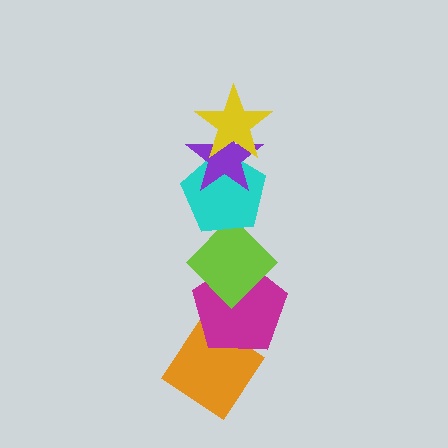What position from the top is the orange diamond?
The orange diamond is 6th from the top.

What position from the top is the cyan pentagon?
The cyan pentagon is 3rd from the top.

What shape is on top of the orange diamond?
The magenta pentagon is on top of the orange diamond.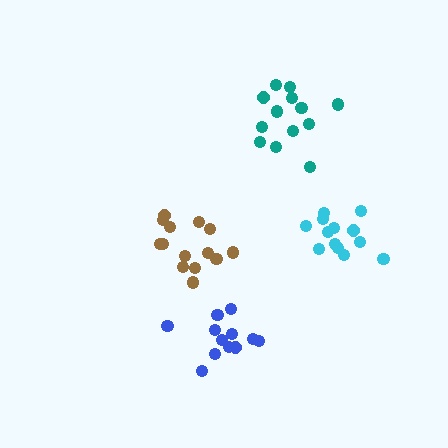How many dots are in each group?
Group 1: 14 dots, Group 2: 12 dots, Group 3: 13 dots, Group 4: 13 dots (52 total).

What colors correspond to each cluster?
The clusters are colored: brown, blue, cyan, teal.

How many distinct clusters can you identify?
There are 4 distinct clusters.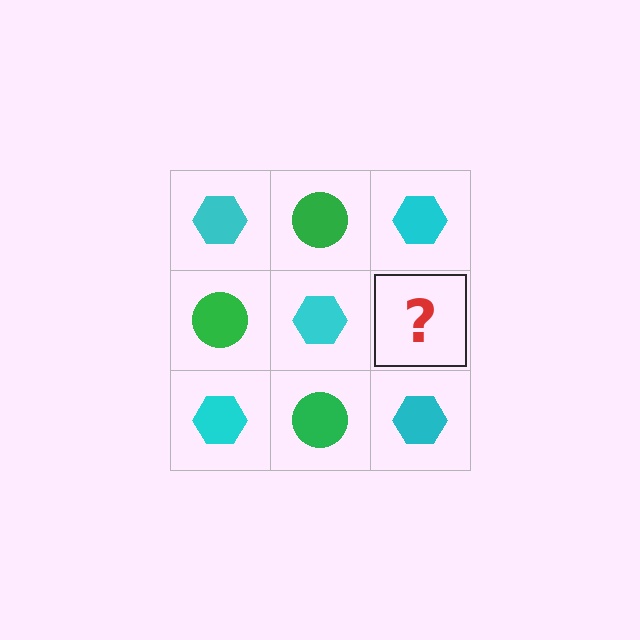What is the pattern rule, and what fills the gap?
The rule is that it alternates cyan hexagon and green circle in a checkerboard pattern. The gap should be filled with a green circle.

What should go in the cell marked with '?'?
The missing cell should contain a green circle.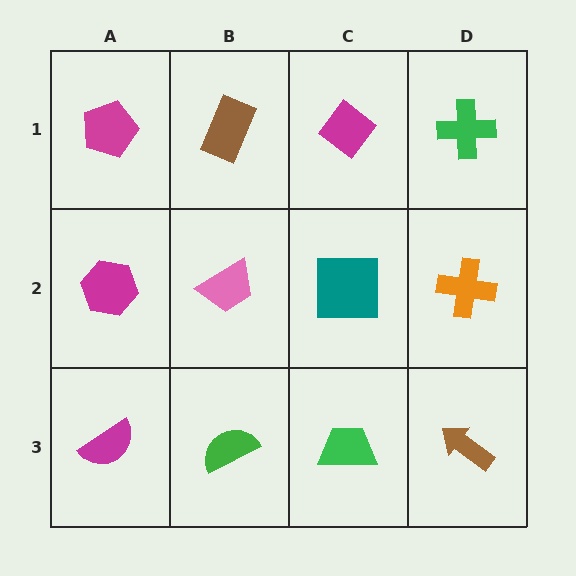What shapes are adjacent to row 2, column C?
A magenta diamond (row 1, column C), a green trapezoid (row 3, column C), a pink trapezoid (row 2, column B), an orange cross (row 2, column D).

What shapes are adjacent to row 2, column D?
A green cross (row 1, column D), a brown arrow (row 3, column D), a teal square (row 2, column C).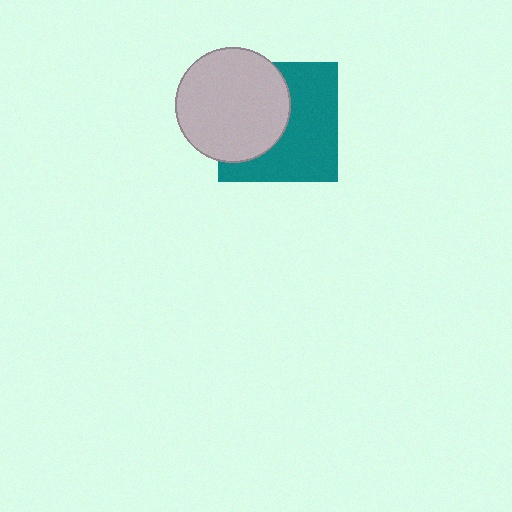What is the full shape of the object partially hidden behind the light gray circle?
The partially hidden object is a teal square.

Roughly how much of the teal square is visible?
About half of it is visible (roughly 55%).